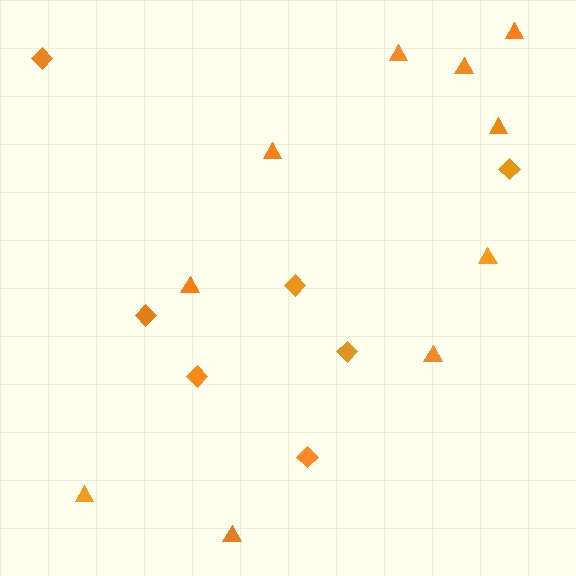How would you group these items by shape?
There are 2 groups: one group of diamonds (7) and one group of triangles (10).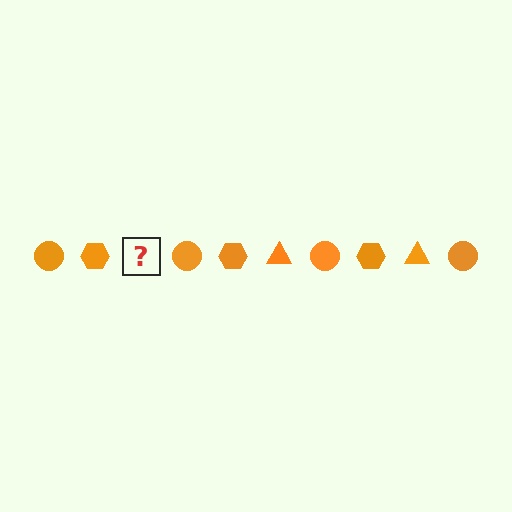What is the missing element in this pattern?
The missing element is an orange triangle.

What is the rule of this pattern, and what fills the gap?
The rule is that the pattern cycles through circle, hexagon, triangle shapes in orange. The gap should be filled with an orange triangle.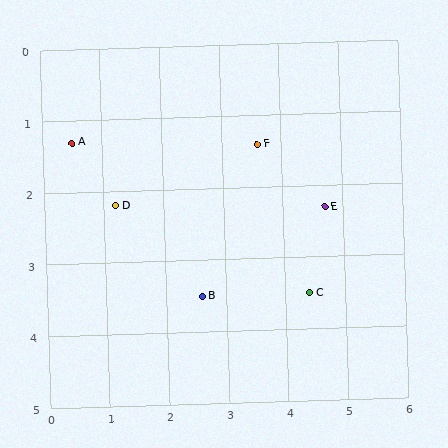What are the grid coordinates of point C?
Point C is at approximately (4.4, 3.5).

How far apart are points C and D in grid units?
Points C and D are about 3.5 grid units apart.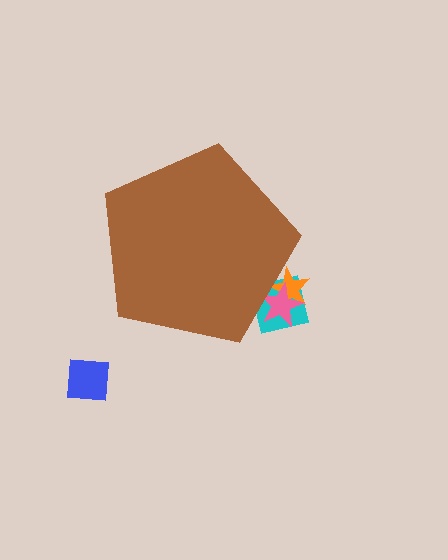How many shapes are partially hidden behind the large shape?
3 shapes are partially hidden.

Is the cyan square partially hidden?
Yes, the cyan square is partially hidden behind the brown pentagon.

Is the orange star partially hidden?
Yes, the orange star is partially hidden behind the brown pentagon.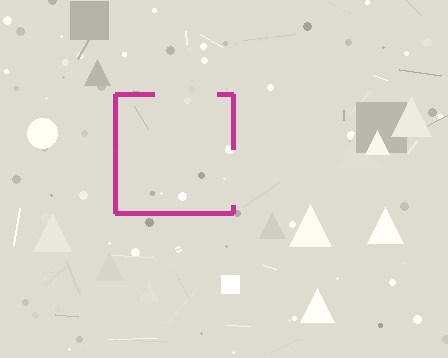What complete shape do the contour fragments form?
The contour fragments form a square.